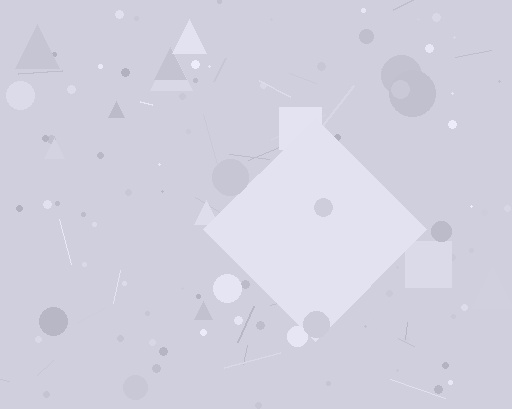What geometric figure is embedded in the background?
A diamond is embedded in the background.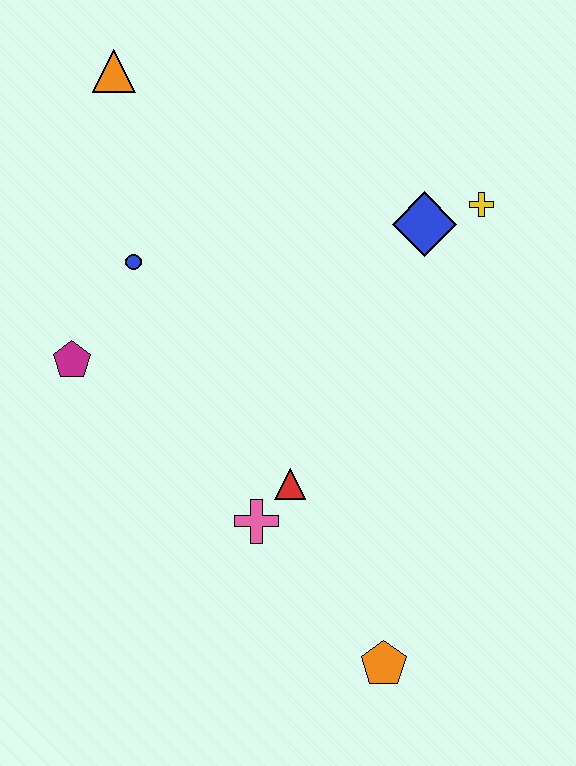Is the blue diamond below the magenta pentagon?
No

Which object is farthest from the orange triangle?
The orange pentagon is farthest from the orange triangle.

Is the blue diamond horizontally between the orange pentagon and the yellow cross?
Yes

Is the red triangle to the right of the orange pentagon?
No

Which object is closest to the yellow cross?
The blue diamond is closest to the yellow cross.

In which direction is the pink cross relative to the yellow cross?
The pink cross is below the yellow cross.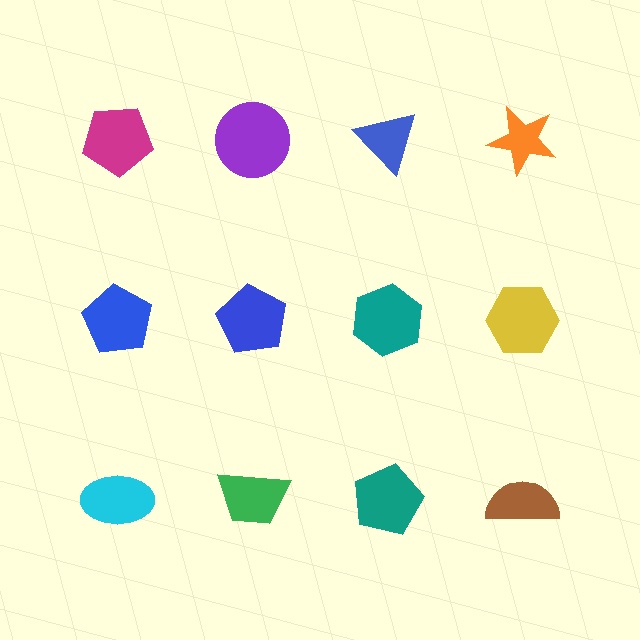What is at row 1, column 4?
An orange star.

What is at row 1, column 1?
A magenta pentagon.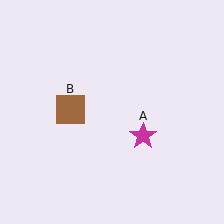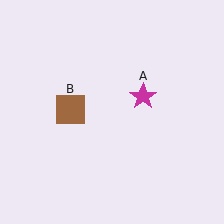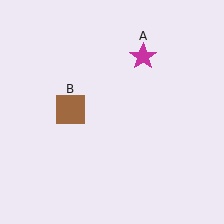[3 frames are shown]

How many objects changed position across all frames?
1 object changed position: magenta star (object A).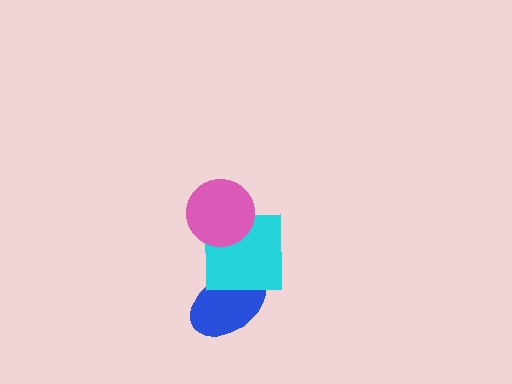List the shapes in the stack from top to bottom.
From top to bottom: the pink circle, the cyan square, the blue ellipse.